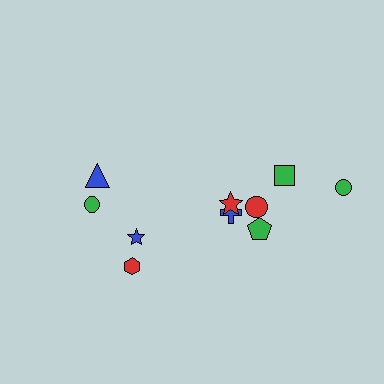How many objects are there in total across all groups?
There are 10 objects.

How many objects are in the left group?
There are 4 objects.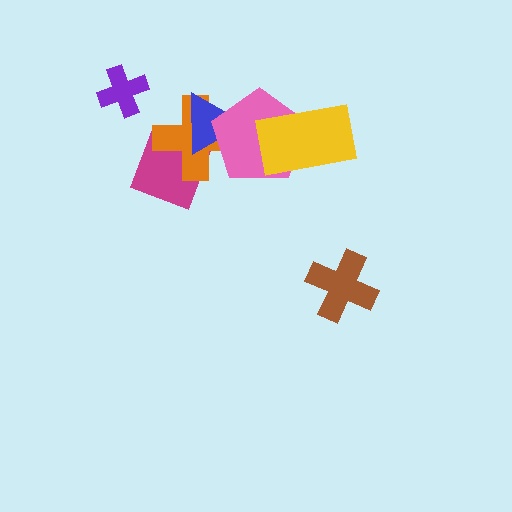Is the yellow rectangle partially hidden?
No, no other shape covers it.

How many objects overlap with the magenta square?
1 object overlaps with the magenta square.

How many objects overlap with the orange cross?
3 objects overlap with the orange cross.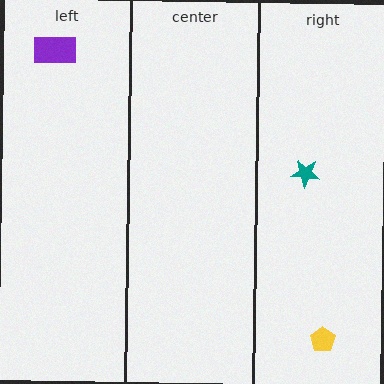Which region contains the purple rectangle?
The left region.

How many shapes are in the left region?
1.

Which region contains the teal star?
The right region.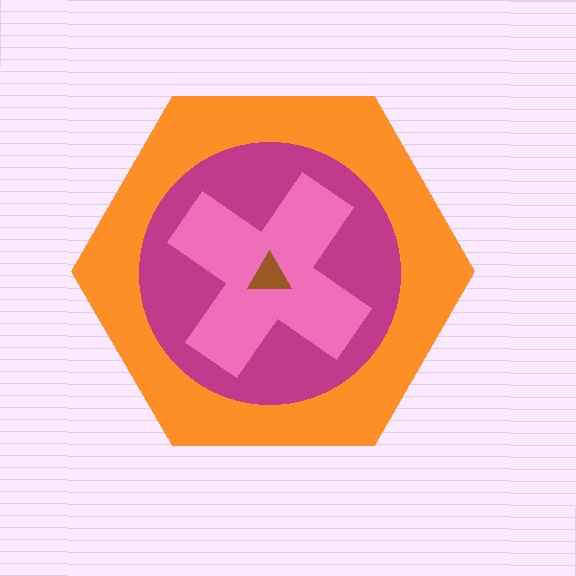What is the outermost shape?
The orange hexagon.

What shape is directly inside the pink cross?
The brown triangle.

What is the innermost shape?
The brown triangle.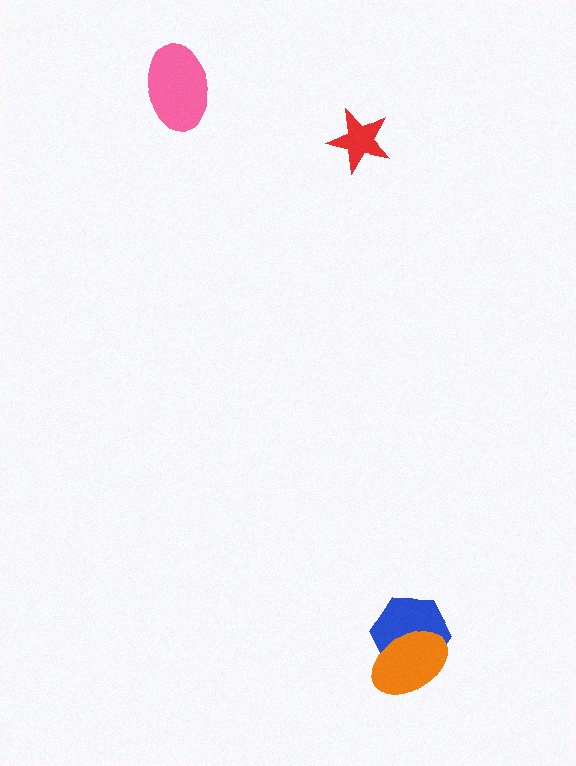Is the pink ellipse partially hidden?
No, no other shape covers it.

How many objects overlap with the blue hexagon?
1 object overlaps with the blue hexagon.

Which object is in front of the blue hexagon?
The orange ellipse is in front of the blue hexagon.